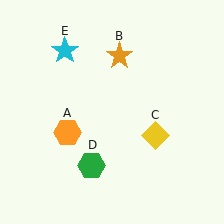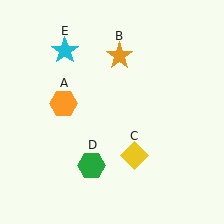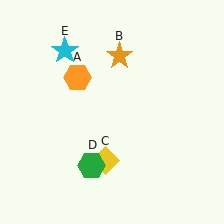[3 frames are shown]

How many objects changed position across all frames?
2 objects changed position: orange hexagon (object A), yellow diamond (object C).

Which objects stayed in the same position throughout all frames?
Orange star (object B) and green hexagon (object D) and cyan star (object E) remained stationary.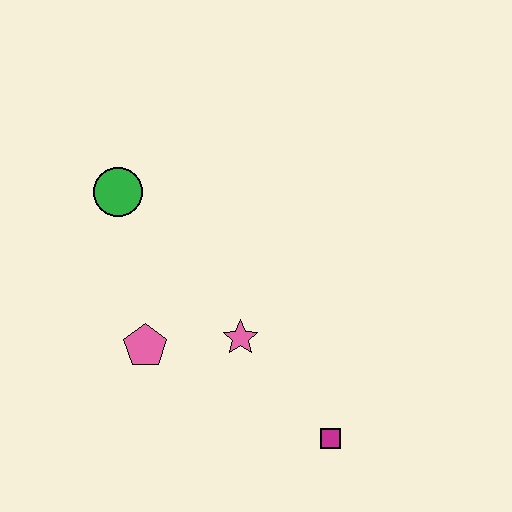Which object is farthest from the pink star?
The green circle is farthest from the pink star.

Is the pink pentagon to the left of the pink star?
Yes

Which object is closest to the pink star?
The pink pentagon is closest to the pink star.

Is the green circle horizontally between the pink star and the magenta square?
No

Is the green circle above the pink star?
Yes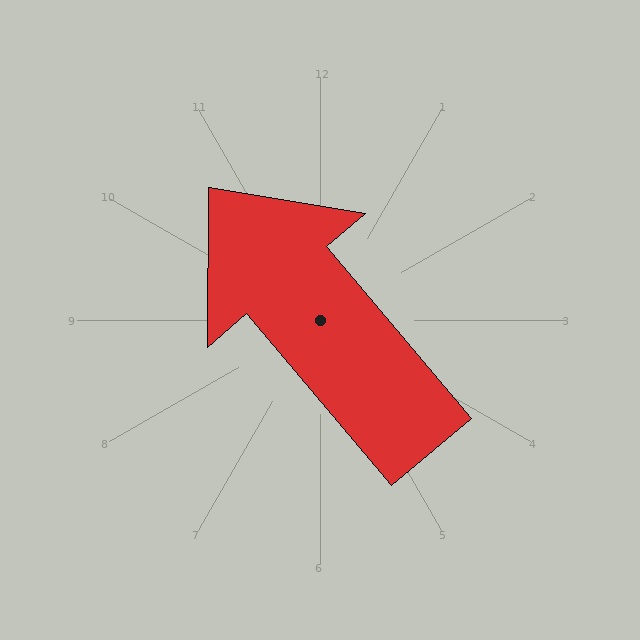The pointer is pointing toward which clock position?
Roughly 11 o'clock.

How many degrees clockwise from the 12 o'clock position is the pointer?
Approximately 320 degrees.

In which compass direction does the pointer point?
Northwest.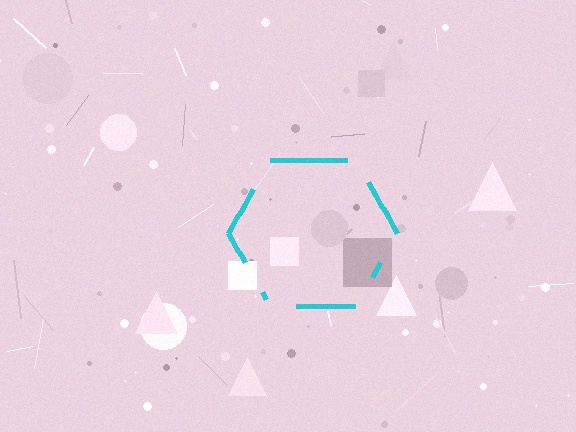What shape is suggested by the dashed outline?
The dashed outline suggests a hexagon.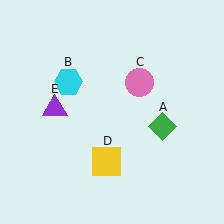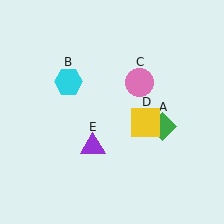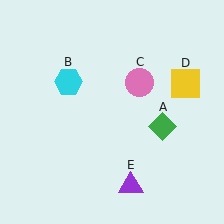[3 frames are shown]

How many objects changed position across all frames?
2 objects changed position: yellow square (object D), purple triangle (object E).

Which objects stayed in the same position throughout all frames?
Green diamond (object A) and cyan hexagon (object B) and pink circle (object C) remained stationary.